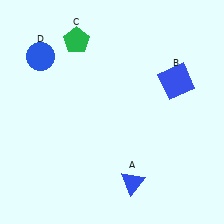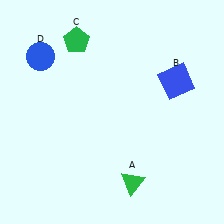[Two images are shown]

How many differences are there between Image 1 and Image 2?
There is 1 difference between the two images.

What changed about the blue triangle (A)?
In Image 1, A is blue. In Image 2, it changed to green.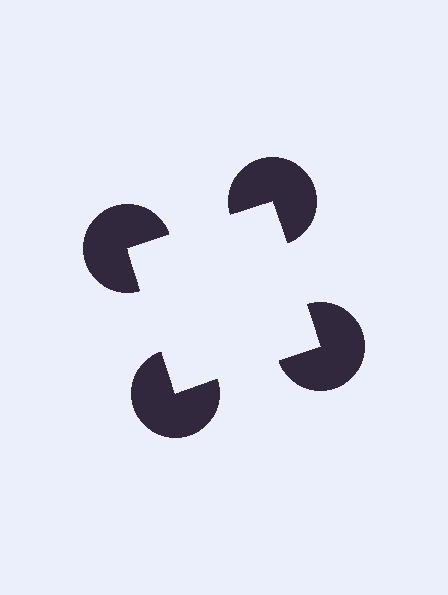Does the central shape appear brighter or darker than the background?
It typically appears slightly brighter than the background, even though no actual brightness change is drawn.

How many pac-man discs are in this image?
There are 4 — one at each vertex of the illusory square.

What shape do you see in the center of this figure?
An illusory square — its edges are inferred from the aligned wedge cuts in the pac-man discs, not physically drawn.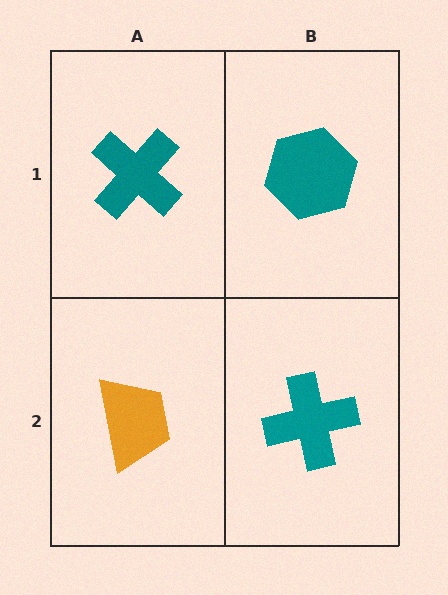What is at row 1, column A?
A teal cross.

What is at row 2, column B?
A teal cross.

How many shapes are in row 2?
2 shapes.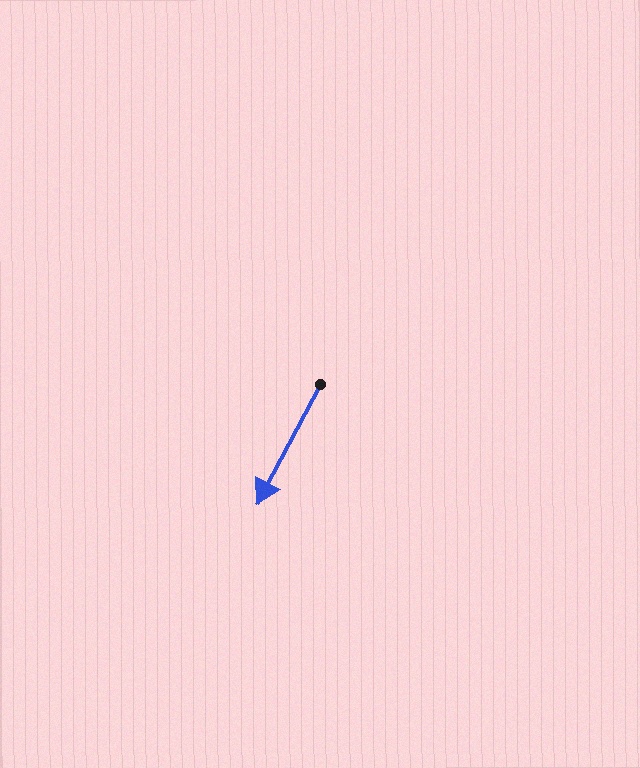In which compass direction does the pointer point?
Southwest.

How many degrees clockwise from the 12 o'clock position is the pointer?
Approximately 208 degrees.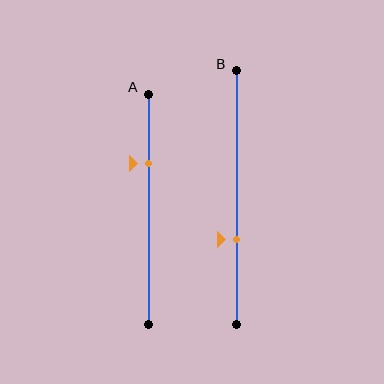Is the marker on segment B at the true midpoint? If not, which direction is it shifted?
No, the marker on segment B is shifted downward by about 16% of the segment length.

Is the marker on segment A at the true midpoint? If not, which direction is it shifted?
No, the marker on segment A is shifted upward by about 20% of the segment length.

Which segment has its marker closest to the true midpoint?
Segment B has its marker closest to the true midpoint.